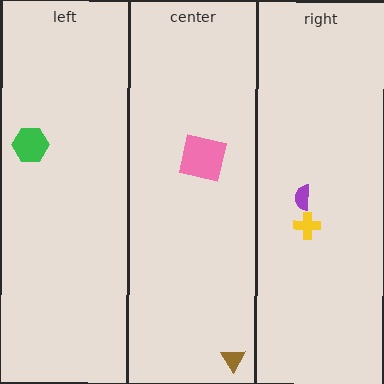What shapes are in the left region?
The green hexagon.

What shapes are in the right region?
The purple semicircle, the yellow cross.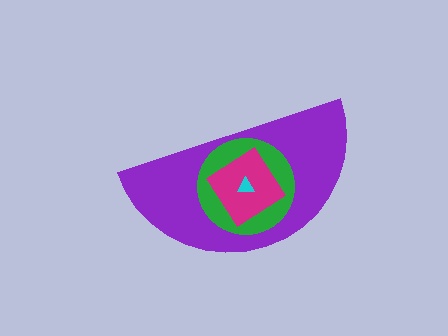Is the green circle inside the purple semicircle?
Yes.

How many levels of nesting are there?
4.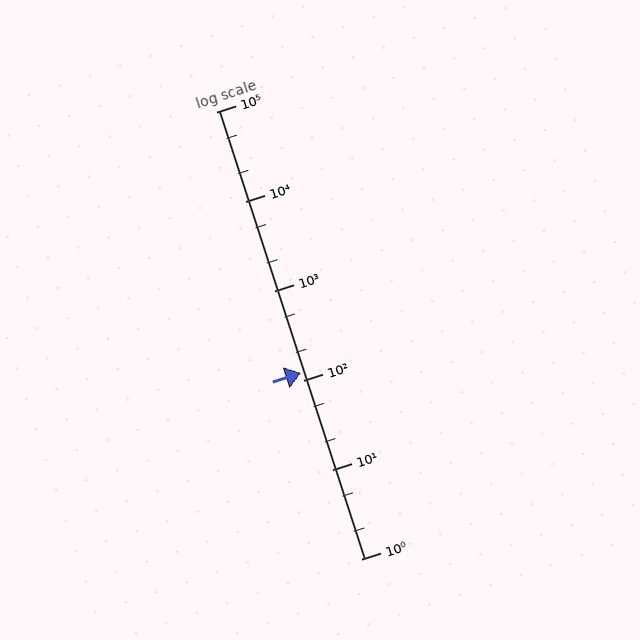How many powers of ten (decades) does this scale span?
The scale spans 5 decades, from 1 to 100000.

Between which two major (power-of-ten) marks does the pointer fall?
The pointer is between 100 and 1000.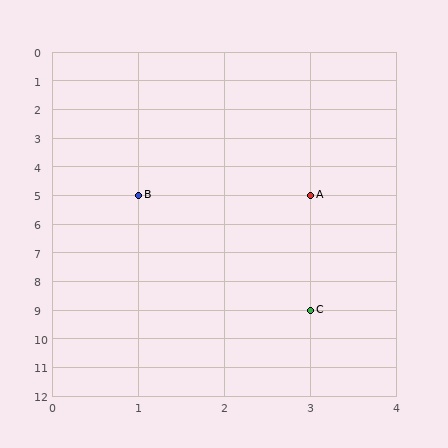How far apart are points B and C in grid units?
Points B and C are 2 columns and 4 rows apart (about 4.5 grid units diagonally).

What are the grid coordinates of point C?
Point C is at grid coordinates (3, 9).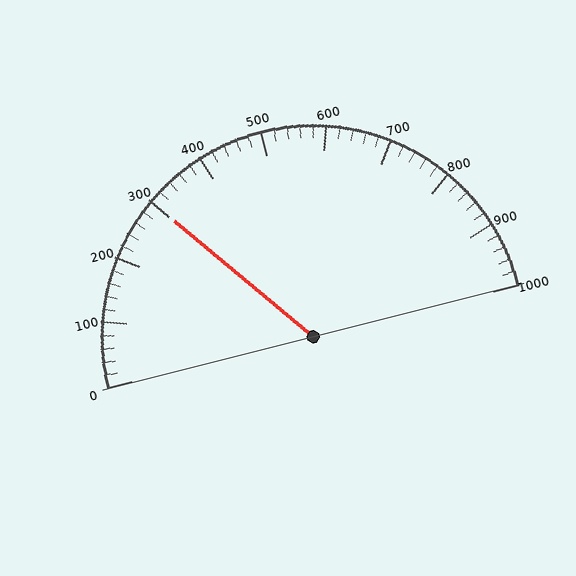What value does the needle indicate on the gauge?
The needle indicates approximately 300.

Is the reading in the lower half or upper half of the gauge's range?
The reading is in the lower half of the range (0 to 1000).